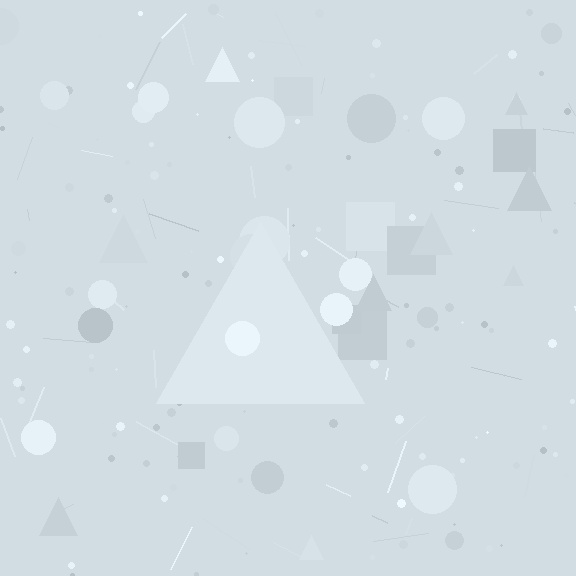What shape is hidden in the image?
A triangle is hidden in the image.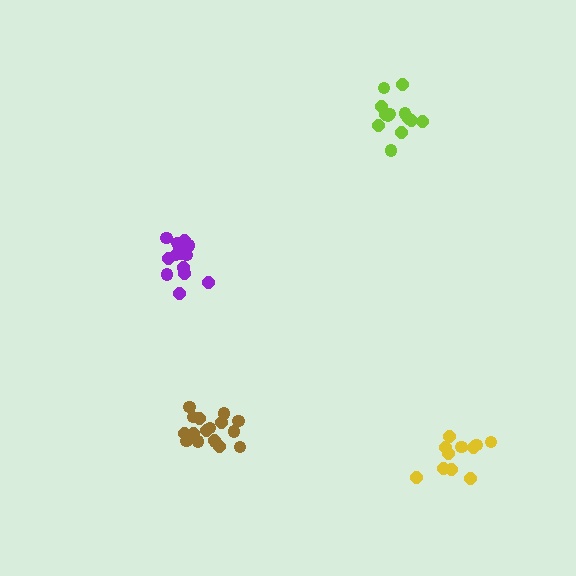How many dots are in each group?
Group 1: 15 dots, Group 2: 17 dots, Group 3: 13 dots, Group 4: 11 dots (56 total).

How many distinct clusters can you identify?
There are 4 distinct clusters.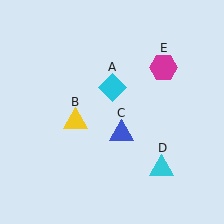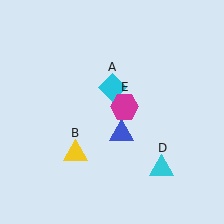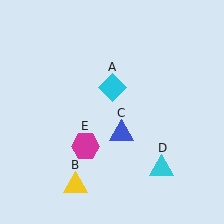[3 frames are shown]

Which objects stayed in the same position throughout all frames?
Cyan diamond (object A) and blue triangle (object C) and cyan triangle (object D) remained stationary.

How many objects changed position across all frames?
2 objects changed position: yellow triangle (object B), magenta hexagon (object E).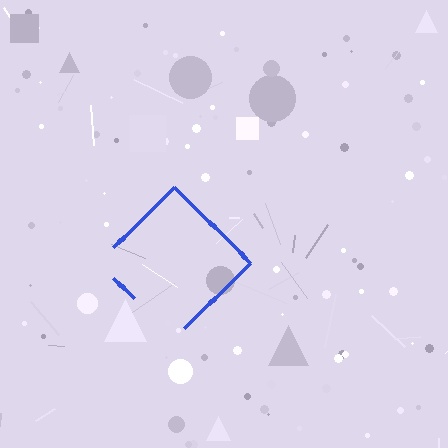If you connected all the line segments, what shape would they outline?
They would outline a diamond.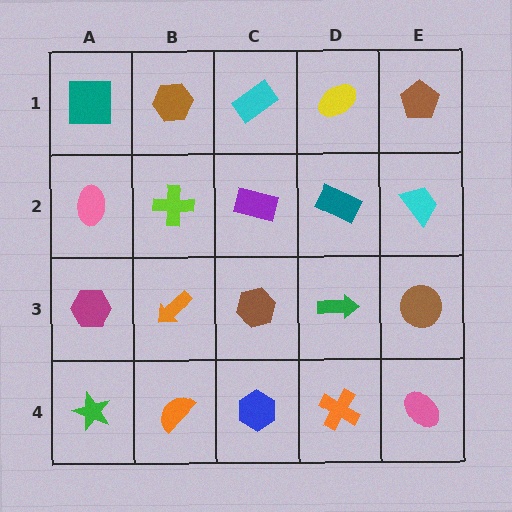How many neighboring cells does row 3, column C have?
4.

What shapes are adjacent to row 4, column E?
A brown circle (row 3, column E), an orange cross (row 4, column D).